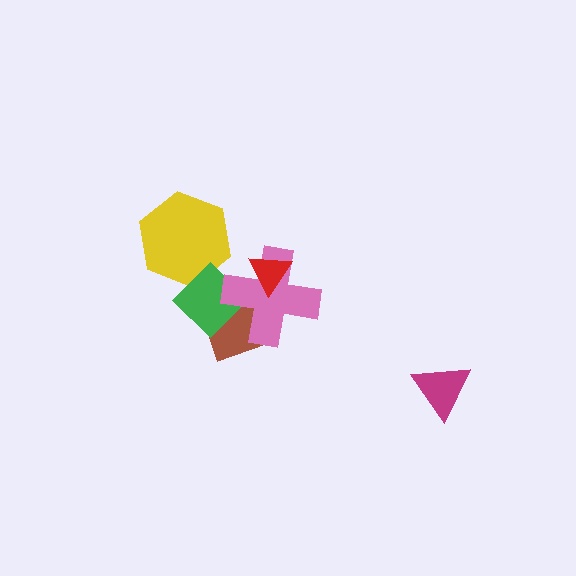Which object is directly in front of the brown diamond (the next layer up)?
The green diamond is directly in front of the brown diamond.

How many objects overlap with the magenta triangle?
0 objects overlap with the magenta triangle.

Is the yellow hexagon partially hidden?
Yes, it is partially covered by another shape.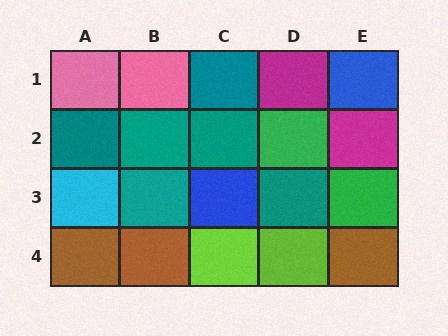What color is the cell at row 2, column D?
Green.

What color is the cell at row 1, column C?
Teal.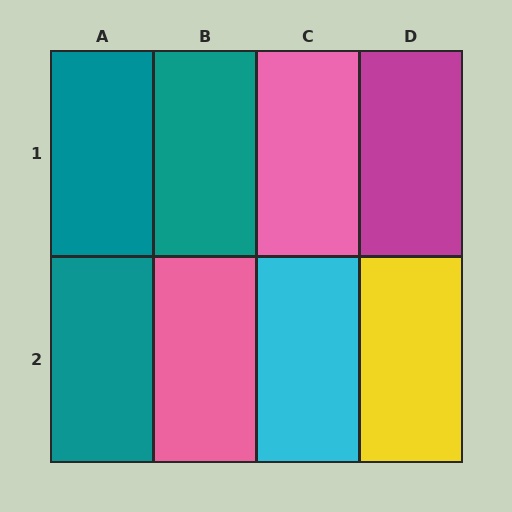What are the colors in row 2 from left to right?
Teal, pink, cyan, yellow.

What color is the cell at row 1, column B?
Teal.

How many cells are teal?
3 cells are teal.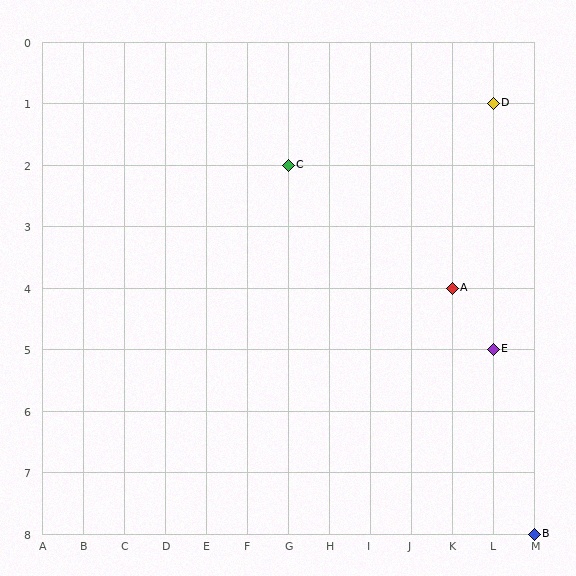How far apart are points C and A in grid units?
Points C and A are 4 columns and 2 rows apart (about 4.5 grid units diagonally).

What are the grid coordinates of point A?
Point A is at grid coordinates (K, 4).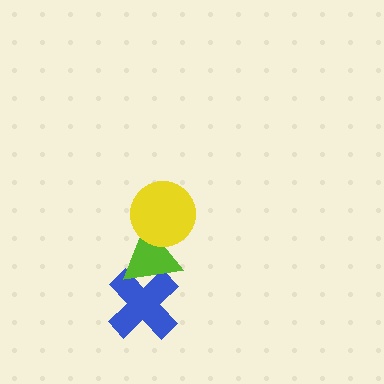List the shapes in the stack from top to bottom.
From top to bottom: the yellow circle, the lime triangle, the blue cross.